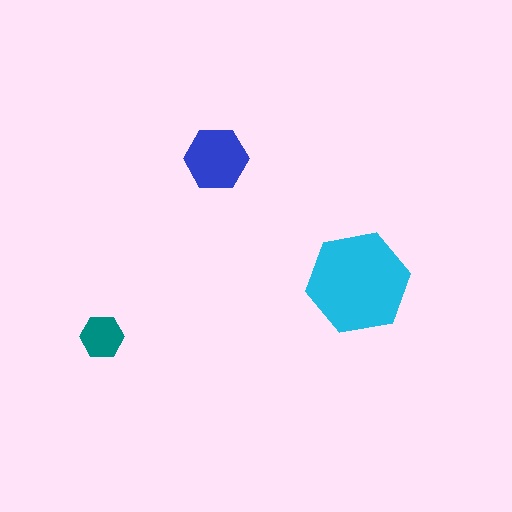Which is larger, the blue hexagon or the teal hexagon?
The blue one.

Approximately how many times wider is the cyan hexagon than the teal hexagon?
About 2.5 times wider.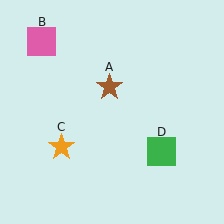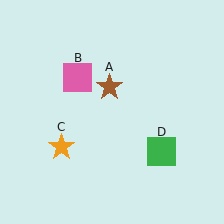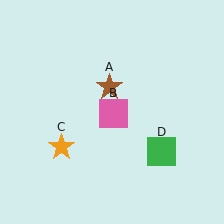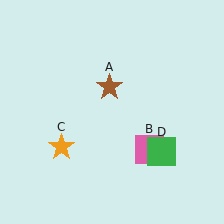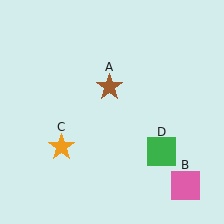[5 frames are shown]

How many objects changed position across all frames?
1 object changed position: pink square (object B).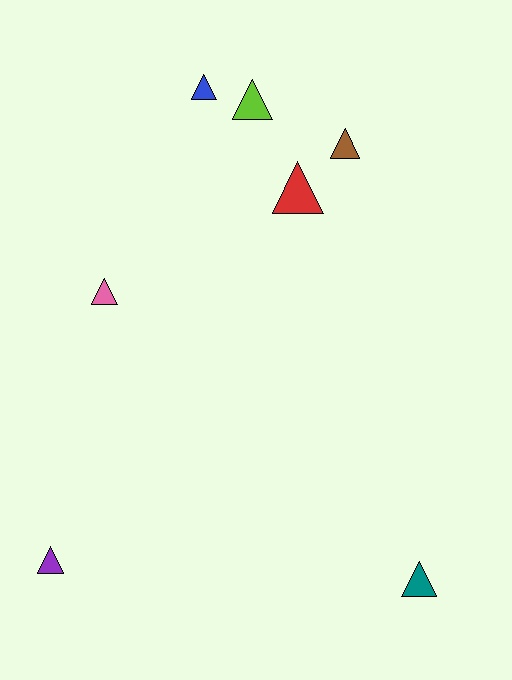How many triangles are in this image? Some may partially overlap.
There are 7 triangles.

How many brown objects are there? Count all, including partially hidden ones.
There is 1 brown object.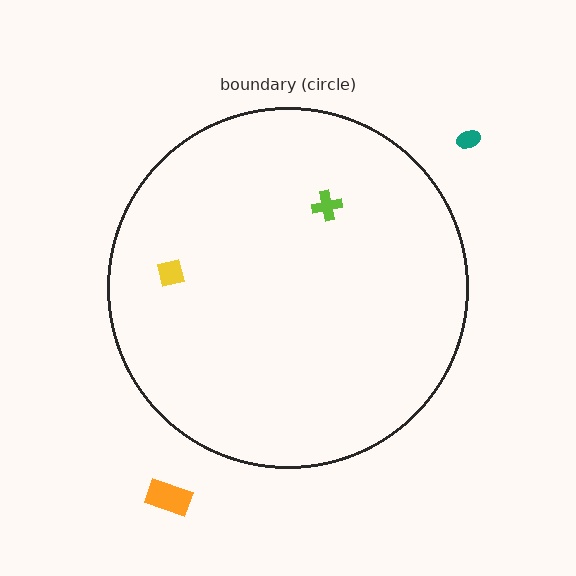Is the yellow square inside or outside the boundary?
Inside.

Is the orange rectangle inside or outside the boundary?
Outside.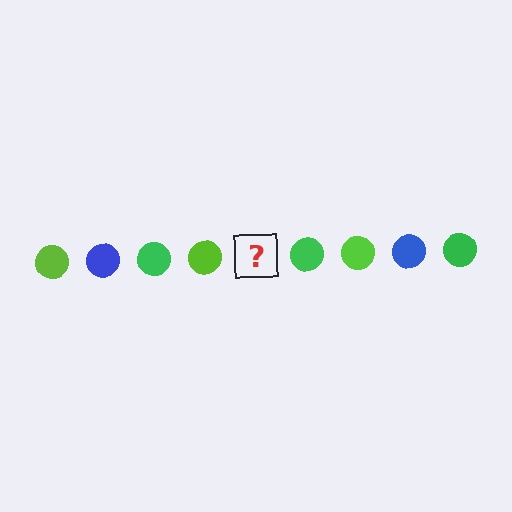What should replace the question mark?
The question mark should be replaced with a blue circle.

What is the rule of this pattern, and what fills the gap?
The rule is that the pattern cycles through lime, blue, green circles. The gap should be filled with a blue circle.